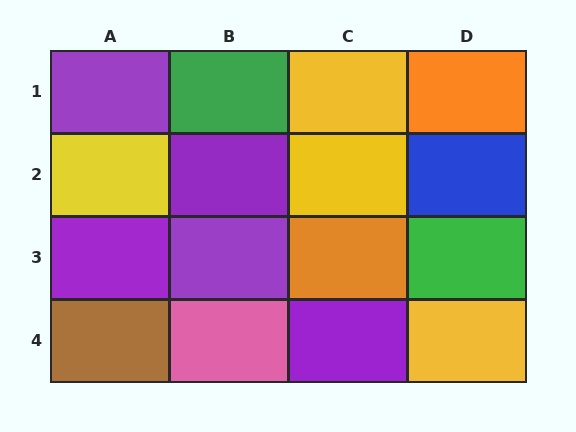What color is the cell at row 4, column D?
Yellow.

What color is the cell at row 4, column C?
Purple.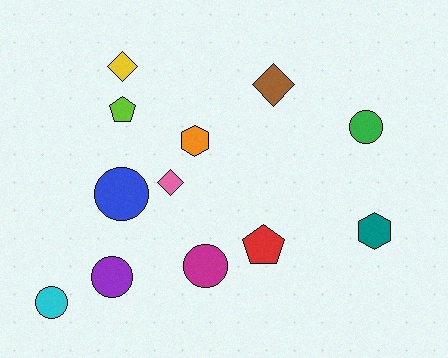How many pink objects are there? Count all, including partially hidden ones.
There is 1 pink object.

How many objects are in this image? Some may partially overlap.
There are 12 objects.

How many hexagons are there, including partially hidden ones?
There are 2 hexagons.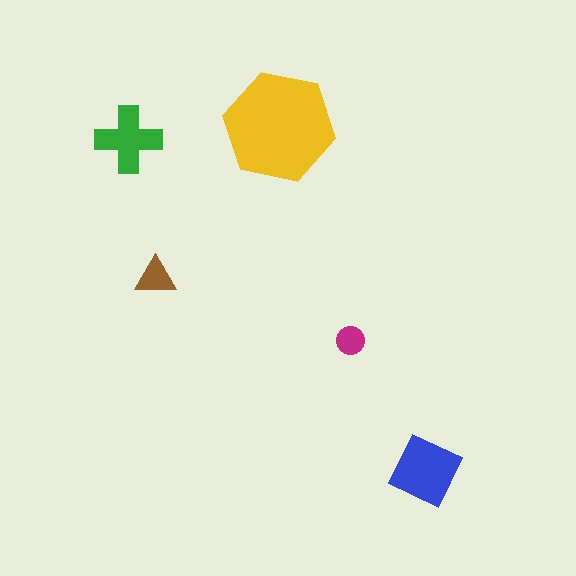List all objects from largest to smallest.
The yellow hexagon, the blue diamond, the green cross, the brown triangle, the magenta circle.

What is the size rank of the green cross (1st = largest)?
3rd.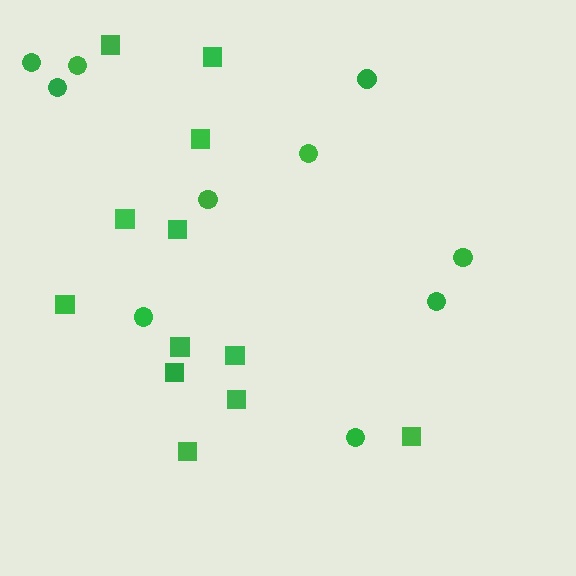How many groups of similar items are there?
There are 2 groups: one group of squares (12) and one group of circles (10).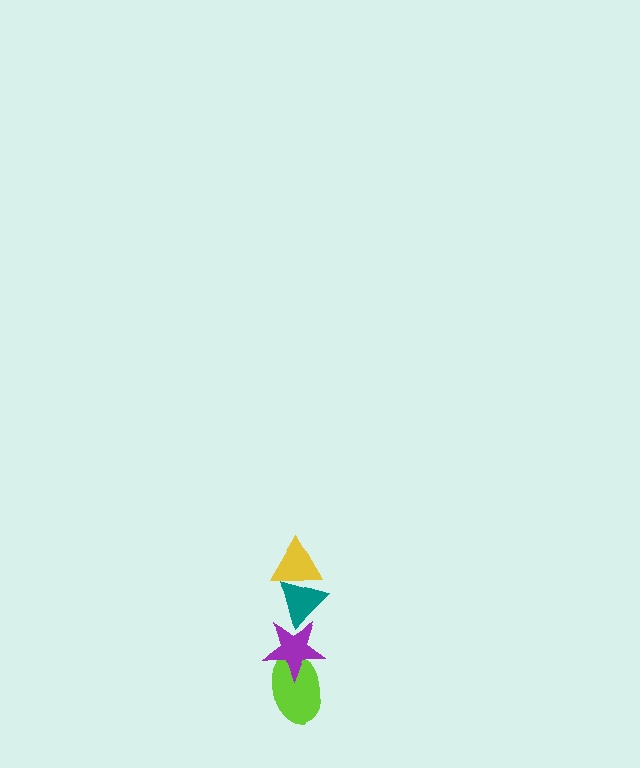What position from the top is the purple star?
The purple star is 3rd from the top.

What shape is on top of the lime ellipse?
The purple star is on top of the lime ellipse.